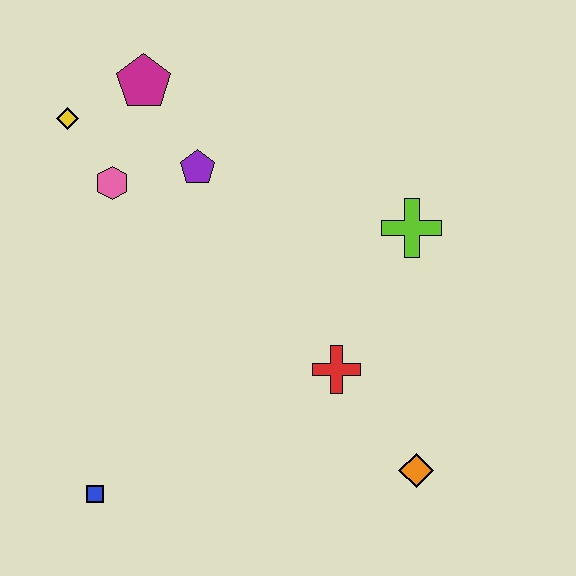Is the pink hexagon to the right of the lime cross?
No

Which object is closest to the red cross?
The orange diamond is closest to the red cross.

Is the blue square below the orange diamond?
Yes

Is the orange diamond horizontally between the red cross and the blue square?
No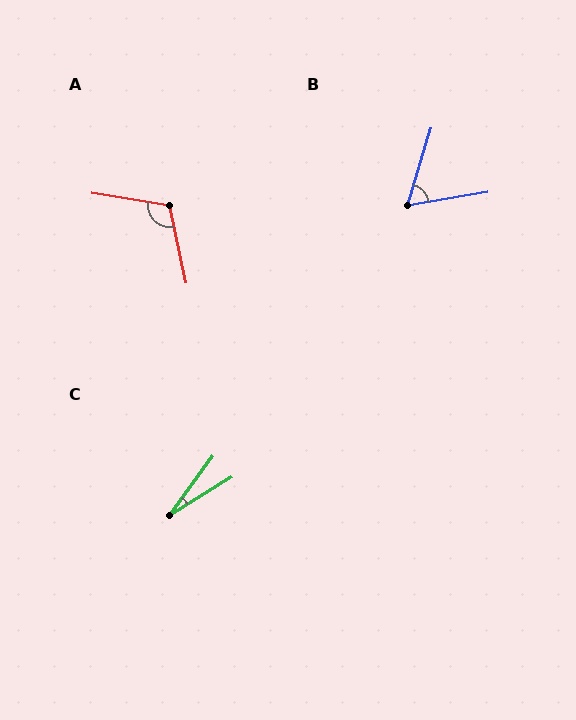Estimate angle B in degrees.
Approximately 63 degrees.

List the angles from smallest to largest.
C (22°), B (63°), A (111°).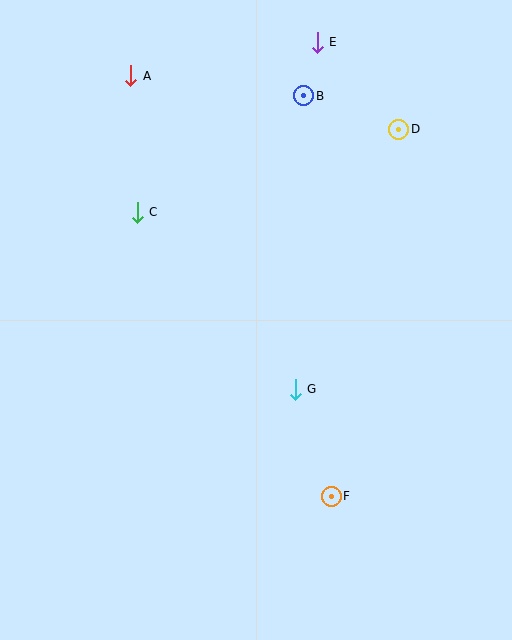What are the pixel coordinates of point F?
Point F is at (331, 496).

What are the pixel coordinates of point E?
Point E is at (317, 42).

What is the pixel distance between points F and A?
The distance between F and A is 466 pixels.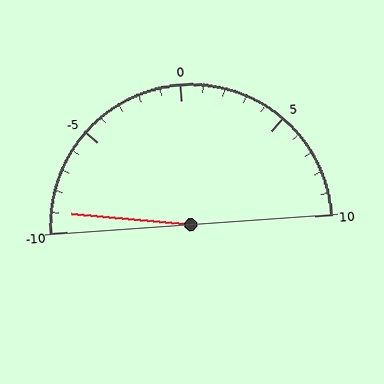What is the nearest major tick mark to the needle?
The nearest major tick mark is -10.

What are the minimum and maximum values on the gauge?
The gauge ranges from -10 to 10.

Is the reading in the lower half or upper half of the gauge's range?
The reading is in the lower half of the range (-10 to 10).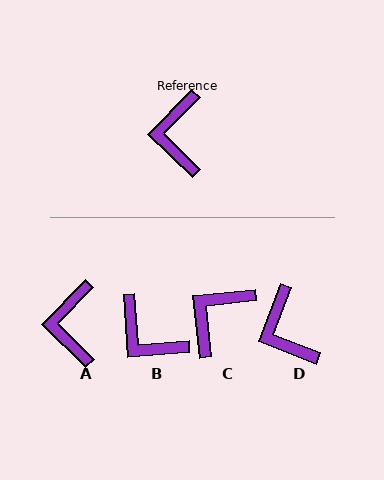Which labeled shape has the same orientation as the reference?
A.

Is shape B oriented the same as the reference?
No, it is off by about 48 degrees.